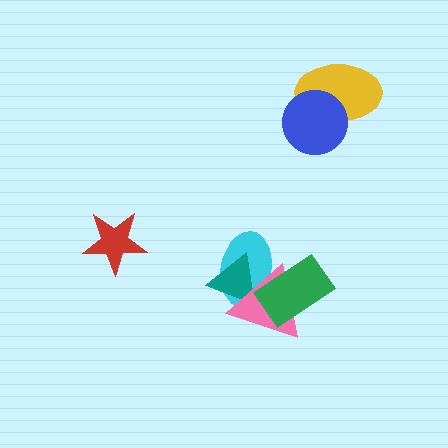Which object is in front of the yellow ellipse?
The blue circle is in front of the yellow ellipse.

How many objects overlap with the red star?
0 objects overlap with the red star.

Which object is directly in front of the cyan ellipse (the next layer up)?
The teal triangle is directly in front of the cyan ellipse.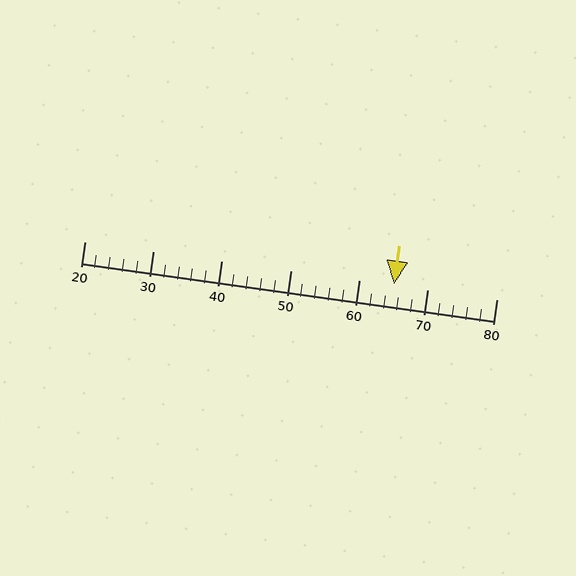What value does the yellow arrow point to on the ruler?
The yellow arrow points to approximately 65.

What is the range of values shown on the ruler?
The ruler shows values from 20 to 80.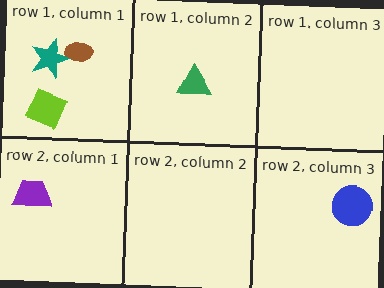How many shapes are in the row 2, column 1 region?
1.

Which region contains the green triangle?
The row 1, column 2 region.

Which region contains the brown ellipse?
The row 1, column 1 region.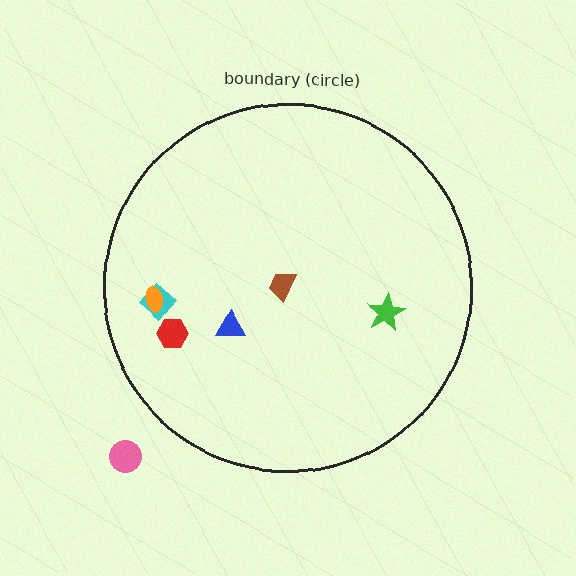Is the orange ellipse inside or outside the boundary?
Inside.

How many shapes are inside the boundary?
6 inside, 1 outside.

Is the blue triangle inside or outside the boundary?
Inside.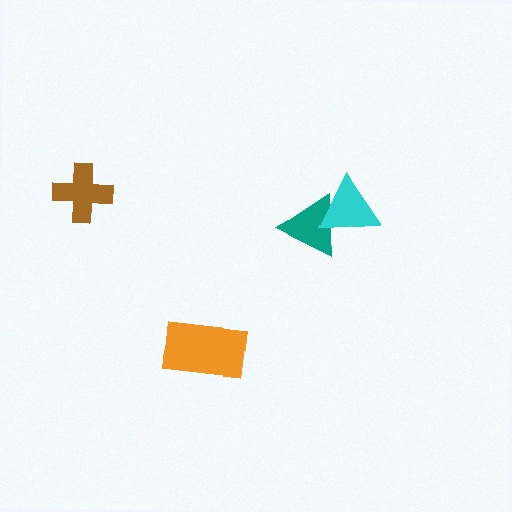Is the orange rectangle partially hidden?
No, no other shape covers it.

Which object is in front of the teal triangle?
The cyan triangle is in front of the teal triangle.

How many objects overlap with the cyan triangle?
1 object overlaps with the cyan triangle.